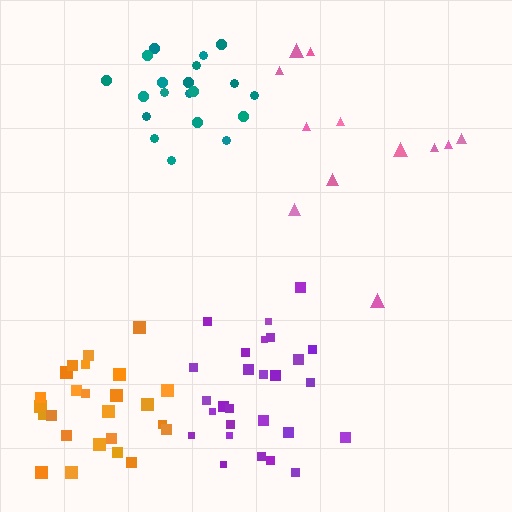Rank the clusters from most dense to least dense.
teal, orange, purple, pink.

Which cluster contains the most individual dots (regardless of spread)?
Purple (27).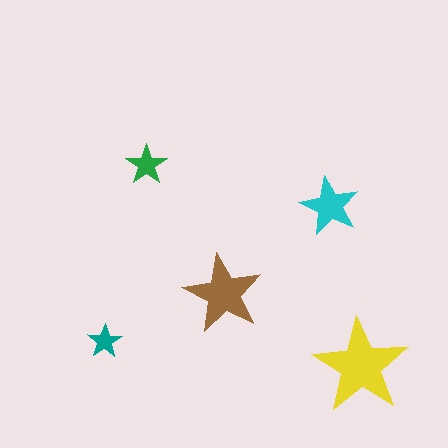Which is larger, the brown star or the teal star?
The brown one.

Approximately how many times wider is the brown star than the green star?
About 2 times wider.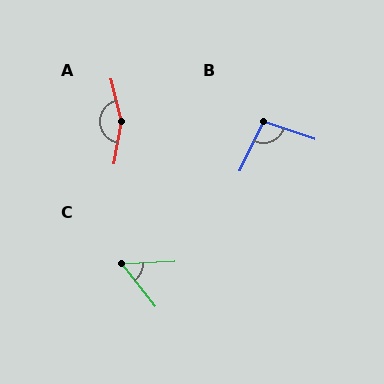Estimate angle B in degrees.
Approximately 96 degrees.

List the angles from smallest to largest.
C (54°), B (96°), A (156°).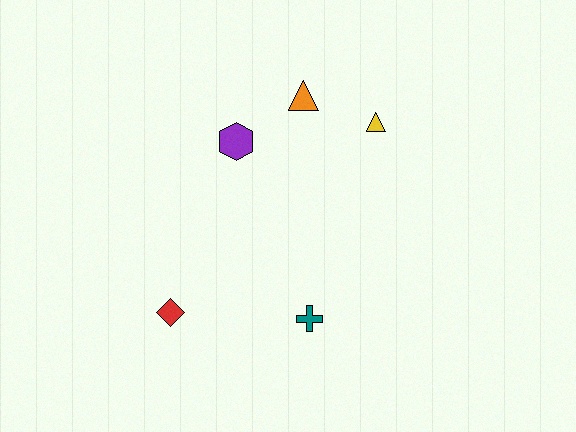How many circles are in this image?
There are no circles.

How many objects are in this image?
There are 5 objects.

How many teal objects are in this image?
There is 1 teal object.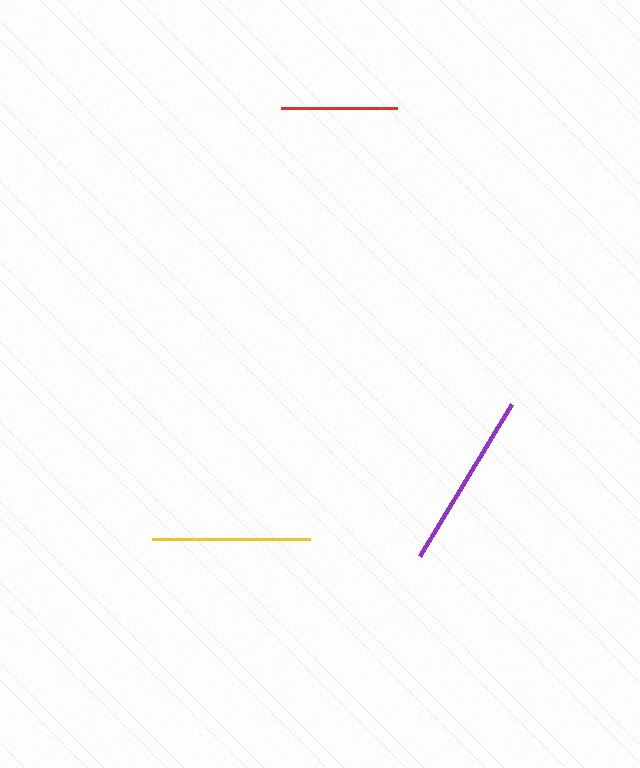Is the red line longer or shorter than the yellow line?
The yellow line is longer than the red line.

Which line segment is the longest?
The purple line is the longest at approximately 177 pixels.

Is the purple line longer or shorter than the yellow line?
The purple line is longer than the yellow line.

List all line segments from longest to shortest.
From longest to shortest: purple, yellow, red.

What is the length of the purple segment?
The purple segment is approximately 177 pixels long.